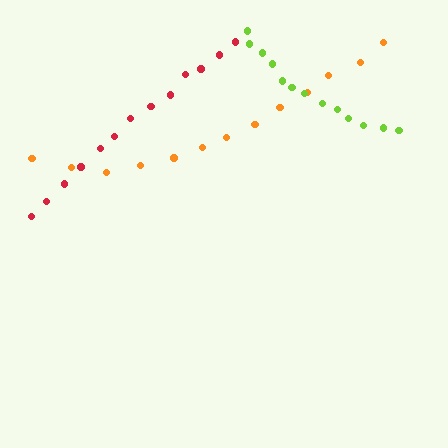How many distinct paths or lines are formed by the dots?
There are 3 distinct paths.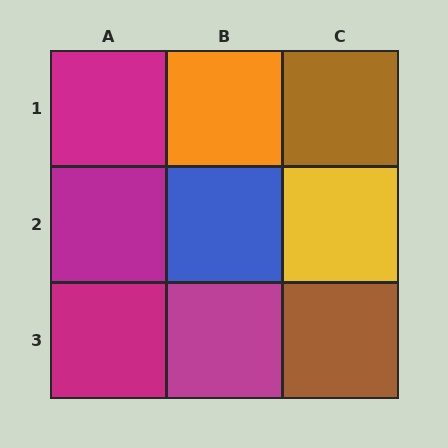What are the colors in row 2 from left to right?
Magenta, blue, yellow.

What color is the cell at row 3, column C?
Brown.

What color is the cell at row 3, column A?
Magenta.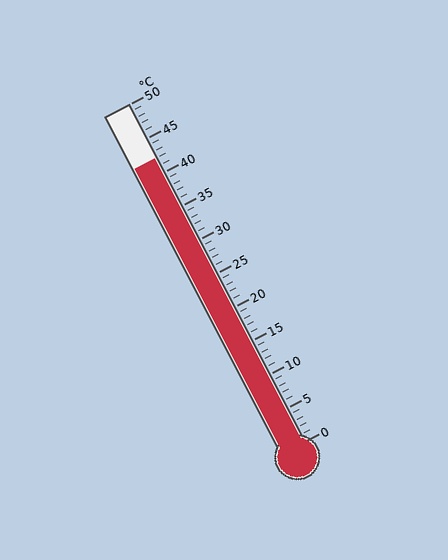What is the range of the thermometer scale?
The thermometer scale ranges from 0°C to 50°C.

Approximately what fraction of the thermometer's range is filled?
The thermometer is filled to approximately 85% of its range.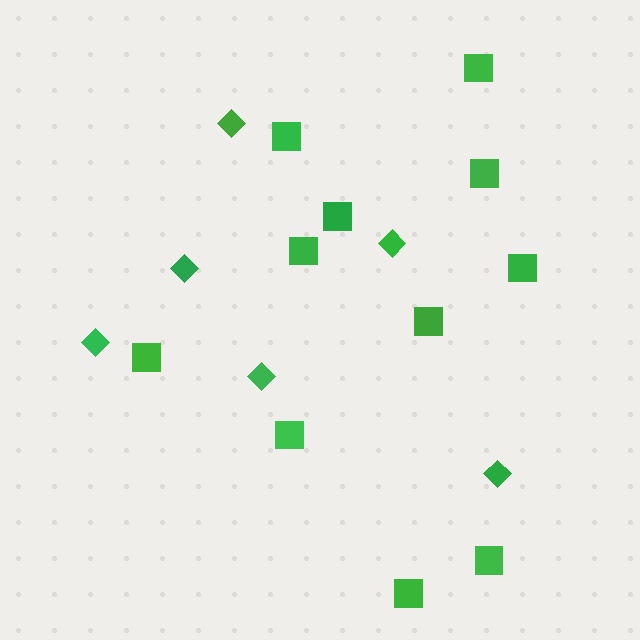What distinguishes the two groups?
There are 2 groups: one group of squares (11) and one group of diamonds (6).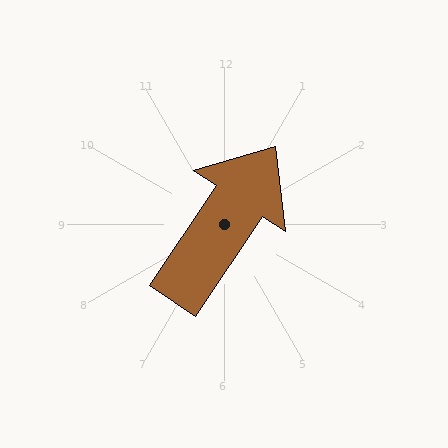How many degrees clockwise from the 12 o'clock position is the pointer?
Approximately 34 degrees.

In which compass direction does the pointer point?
Northeast.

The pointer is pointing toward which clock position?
Roughly 1 o'clock.